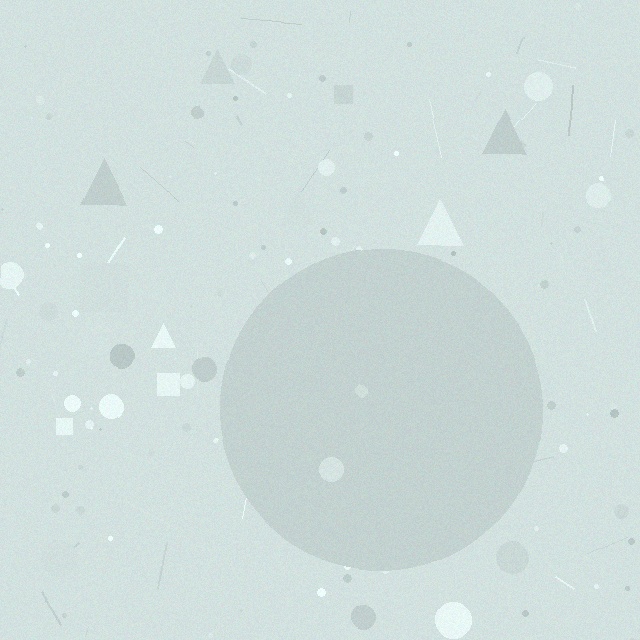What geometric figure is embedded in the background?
A circle is embedded in the background.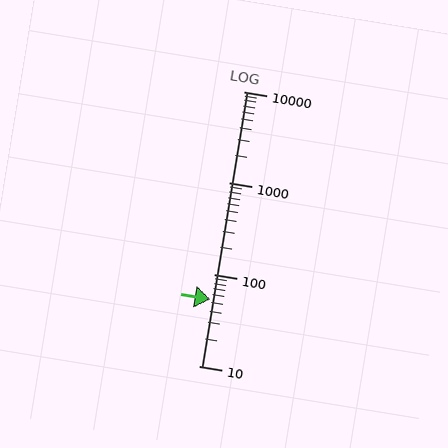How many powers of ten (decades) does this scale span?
The scale spans 3 decades, from 10 to 10000.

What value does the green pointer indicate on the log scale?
The pointer indicates approximately 54.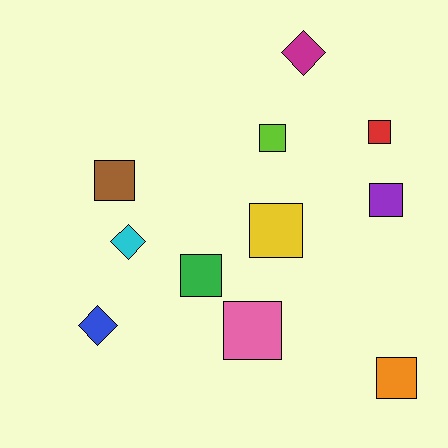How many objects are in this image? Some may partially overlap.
There are 11 objects.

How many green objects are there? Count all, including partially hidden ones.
There is 1 green object.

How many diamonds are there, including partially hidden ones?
There are 3 diamonds.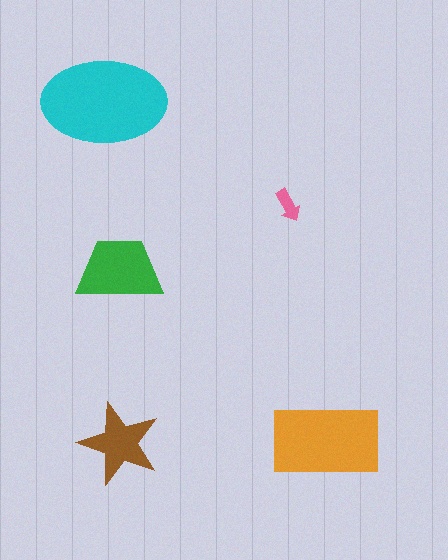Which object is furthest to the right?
The orange rectangle is rightmost.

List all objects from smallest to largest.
The pink arrow, the brown star, the green trapezoid, the orange rectangle, the cyan ellipse.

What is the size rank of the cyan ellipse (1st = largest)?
1st.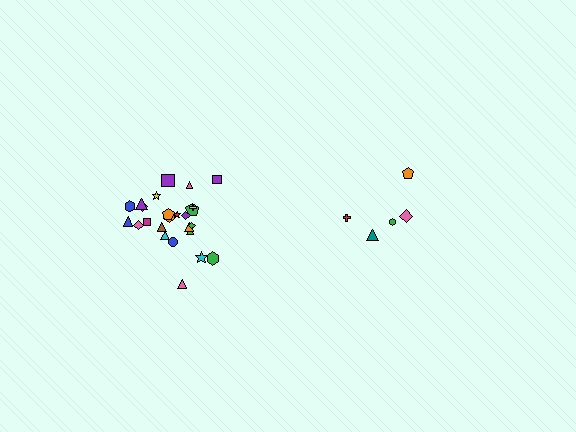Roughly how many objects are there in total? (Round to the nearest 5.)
Roughly 30 objects in total.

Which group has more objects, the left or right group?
The left group.